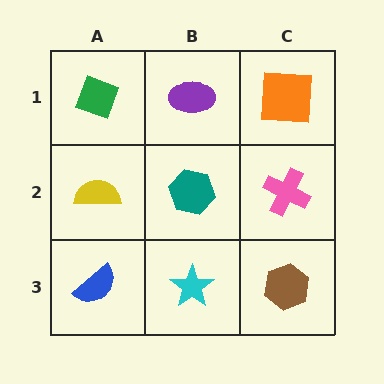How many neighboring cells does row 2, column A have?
3.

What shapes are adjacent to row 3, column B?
A teal hexagon (row 2, column B), a blue semicircle (row 3, column A), a brown hexagon (row 3, column C).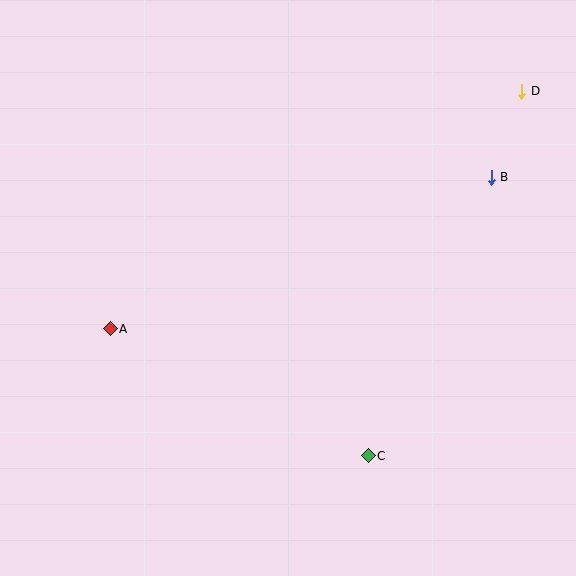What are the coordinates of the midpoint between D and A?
The midpoint between D and A is at (316, 210).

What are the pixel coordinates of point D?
Point D is at (522, 91).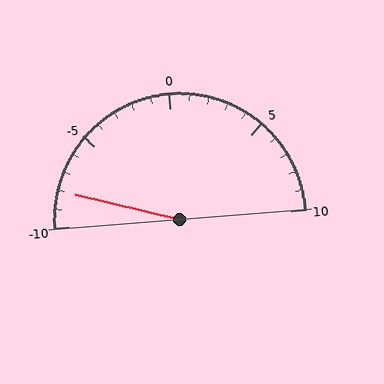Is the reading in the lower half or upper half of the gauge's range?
The reading is in the lower half of the range (-10 to 10).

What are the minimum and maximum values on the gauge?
The gauge ranges from -10 to 10.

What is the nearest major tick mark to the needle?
The nearest major tick mark is -10.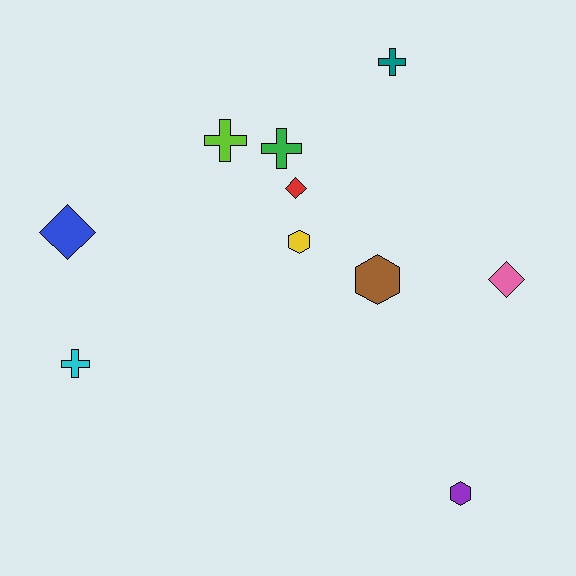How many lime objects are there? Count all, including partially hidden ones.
There is 1 lime object.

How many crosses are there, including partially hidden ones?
There are 4 crosses.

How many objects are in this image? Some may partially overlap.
There are 10 objects.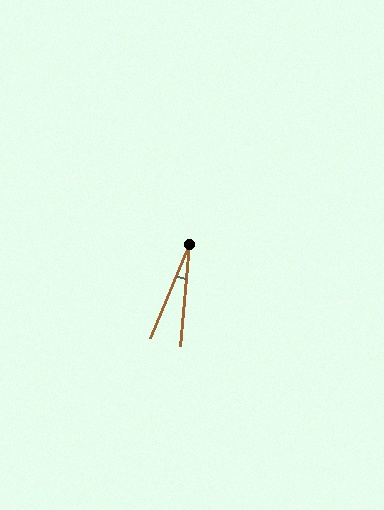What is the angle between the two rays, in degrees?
Approximately 18 degrees.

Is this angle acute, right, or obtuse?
It is acute.